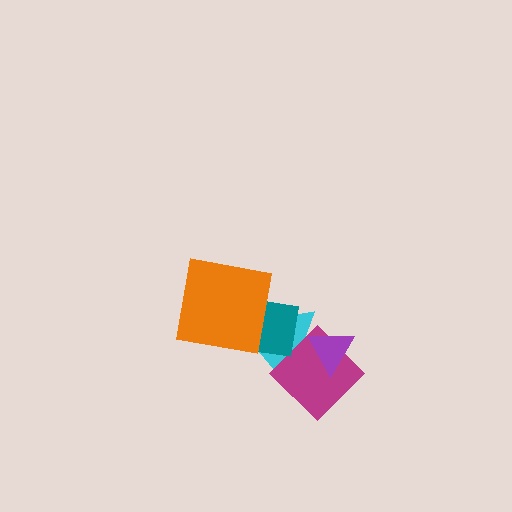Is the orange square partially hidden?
No, no other shape covers it.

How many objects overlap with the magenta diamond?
3 objects overlap with the magenta diamond.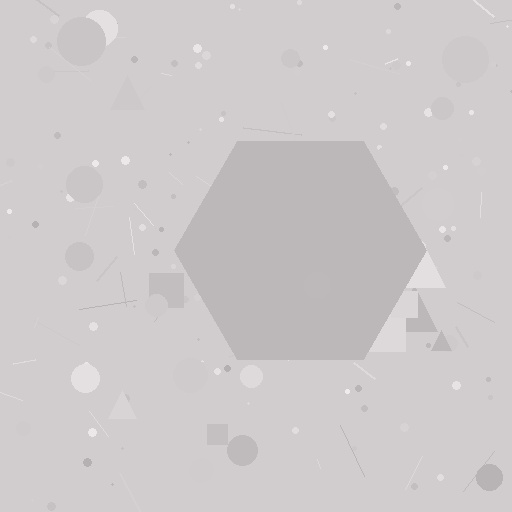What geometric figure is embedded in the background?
A hexagon is embedded in the background.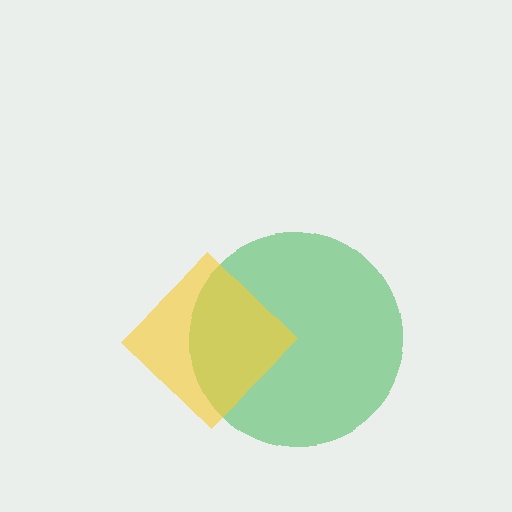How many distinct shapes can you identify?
There are 2 distinct shapes: a green circle, a yellow diamond.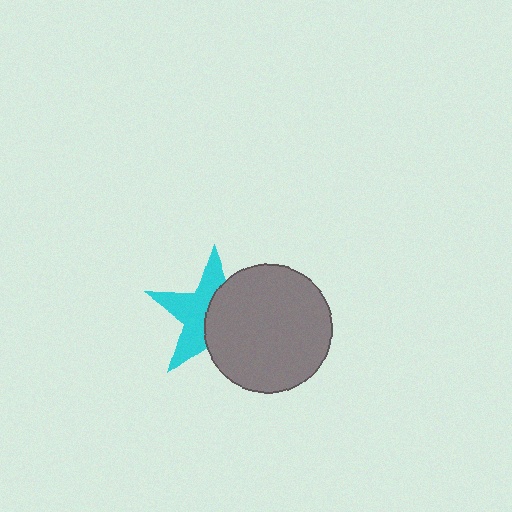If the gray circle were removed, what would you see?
You would see the complete cyan star.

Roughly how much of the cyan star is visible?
About half of it is visible (roughly 50%).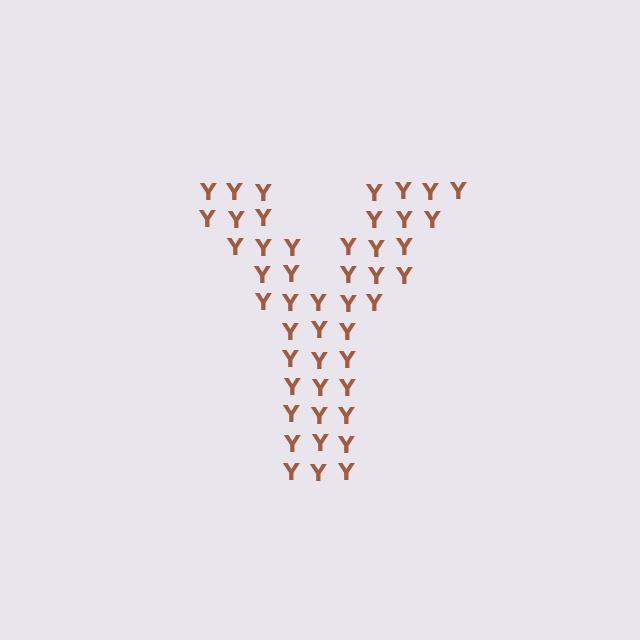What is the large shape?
The large shape is the letter Y.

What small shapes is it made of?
It is made of small letter Y's.